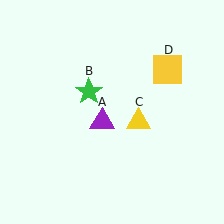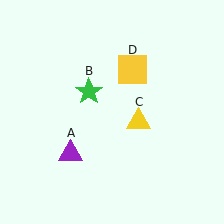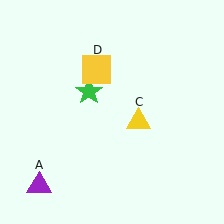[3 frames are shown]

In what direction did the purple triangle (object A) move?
The purple triangle (object A) moved down and to the left.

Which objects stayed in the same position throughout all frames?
Green star (object B) and yellow triangle (object C) remained stationary.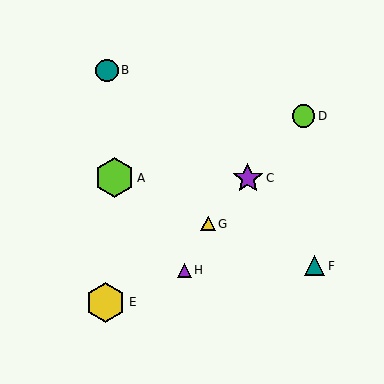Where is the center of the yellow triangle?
The center of the yellow triangle is at (208, 224).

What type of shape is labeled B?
Shape B is a teal circle.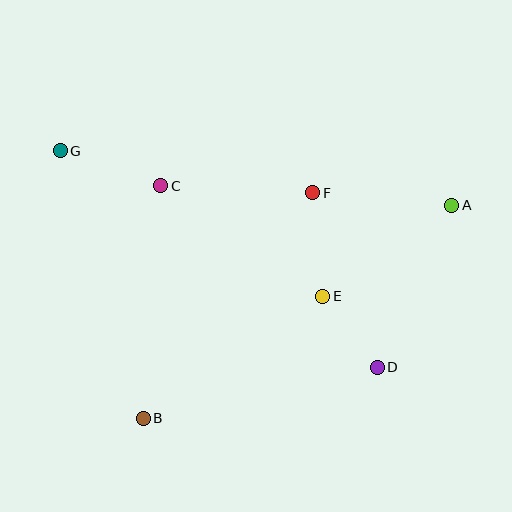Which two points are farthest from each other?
Points A and G are farthest from each other.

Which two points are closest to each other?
Points D and E are closest to each other.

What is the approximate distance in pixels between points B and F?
The distance between B and F is approximately 282 pixels.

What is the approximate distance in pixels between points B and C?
The distance between B and C is approximately 233 pixels.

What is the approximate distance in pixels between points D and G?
The distance between D and G is approximately 384 pixels.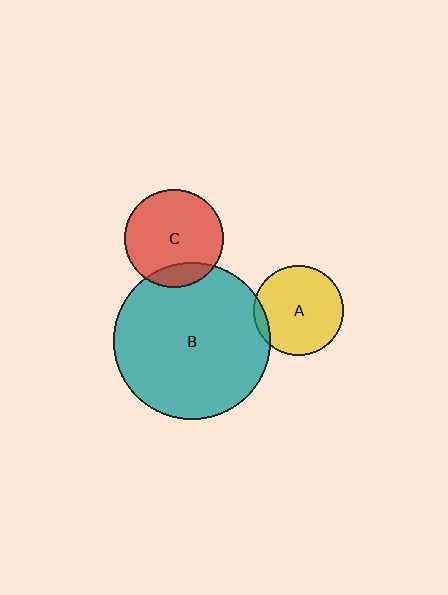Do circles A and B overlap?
Yes.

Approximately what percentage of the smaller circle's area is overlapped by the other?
Approximately 5%.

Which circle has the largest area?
Circle B (teal).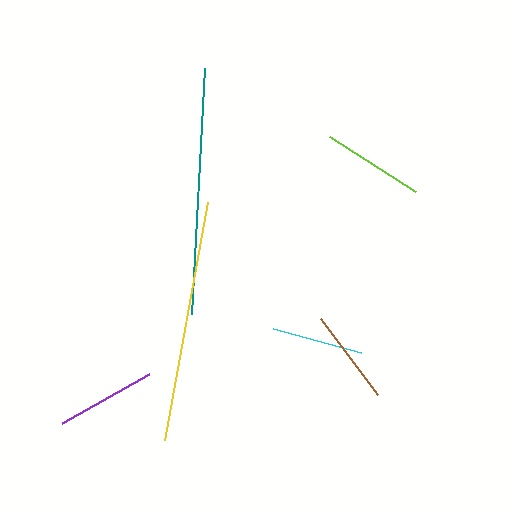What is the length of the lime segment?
The lime segment is approximately 102 pixels long.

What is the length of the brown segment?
The brown segment is approximately 95 pixels long.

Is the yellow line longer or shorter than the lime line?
The yellow line is longer than the lime line.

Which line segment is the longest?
The teal line is the longest at approximately 247 pixels.